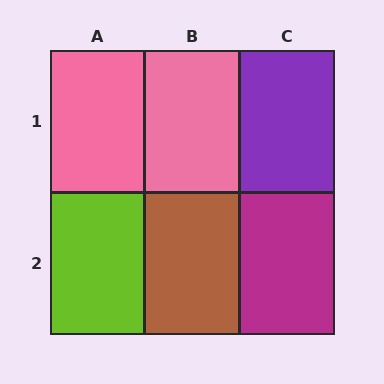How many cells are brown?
1 cell is brown.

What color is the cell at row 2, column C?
Magenta.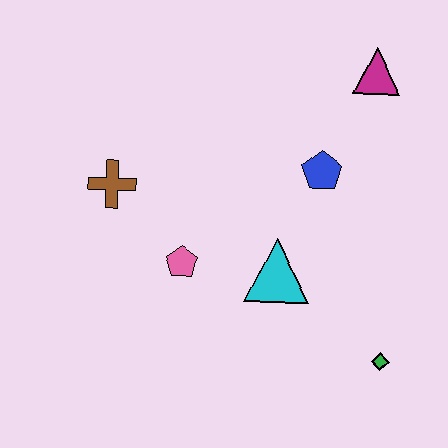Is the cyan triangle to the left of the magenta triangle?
Yes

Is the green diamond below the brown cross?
Yes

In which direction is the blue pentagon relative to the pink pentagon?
The blue pentagon is to the right of the pink pentagon.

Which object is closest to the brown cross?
The pink pentagon is closest to the brown cross.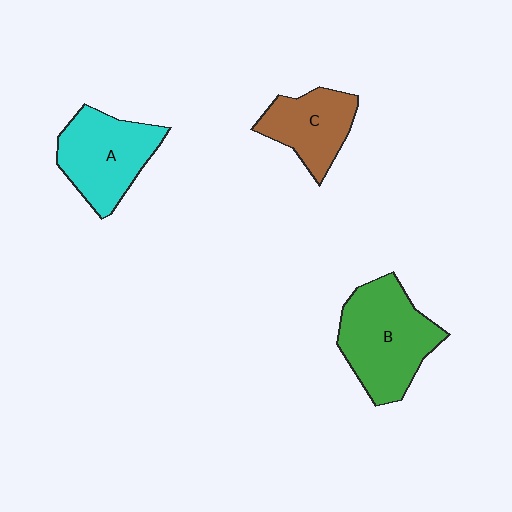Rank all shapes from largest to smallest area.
From largest to smallest: B (green), A (cyan), C (brown).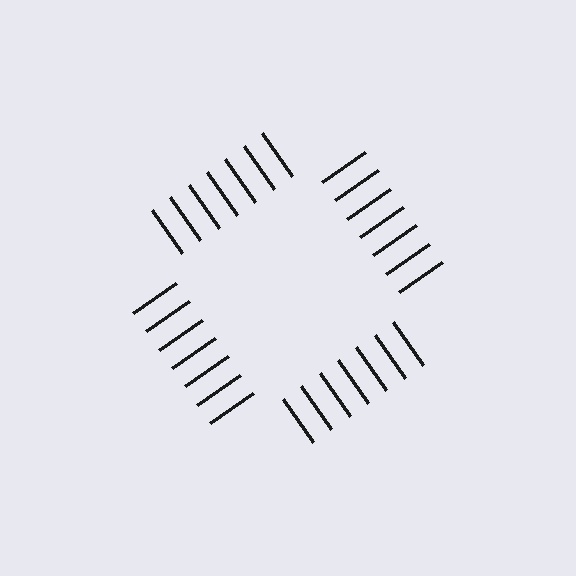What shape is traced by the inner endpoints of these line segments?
An illusory square — the line segments terminate on its edges but no continuous stroke is drawn.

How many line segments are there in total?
28 — 7 along each of the 4 edges.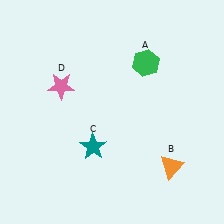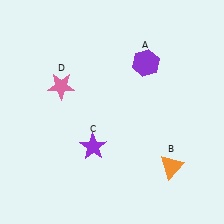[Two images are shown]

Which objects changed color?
A changed from green to purple. C changed from teal to purple.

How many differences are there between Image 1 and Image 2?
There are 2 differences between the two images.